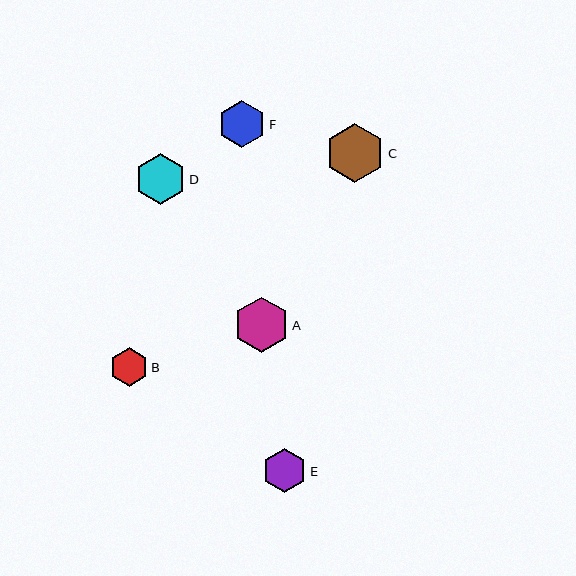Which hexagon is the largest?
Hexagon C is the largest with a size of approximately 59 pixels.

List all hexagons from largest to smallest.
From largest to smallest: C, A, D, F, E, B.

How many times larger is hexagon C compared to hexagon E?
Hexagon C is approximately 1.3 times the size of hexagon E.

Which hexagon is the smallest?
Hexagon B is the smallest with a size of approximately 38 pixels.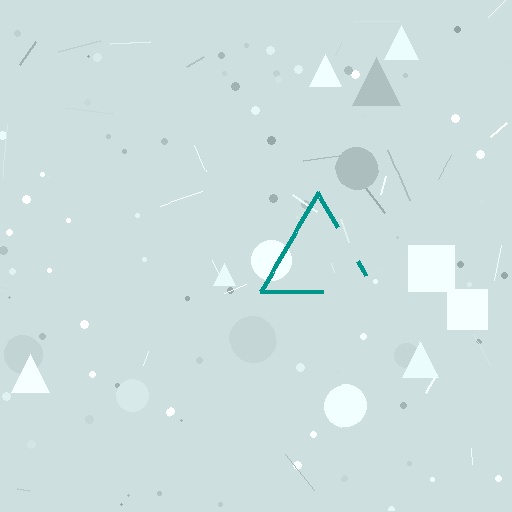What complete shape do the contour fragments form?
The contour fragments form a triangle.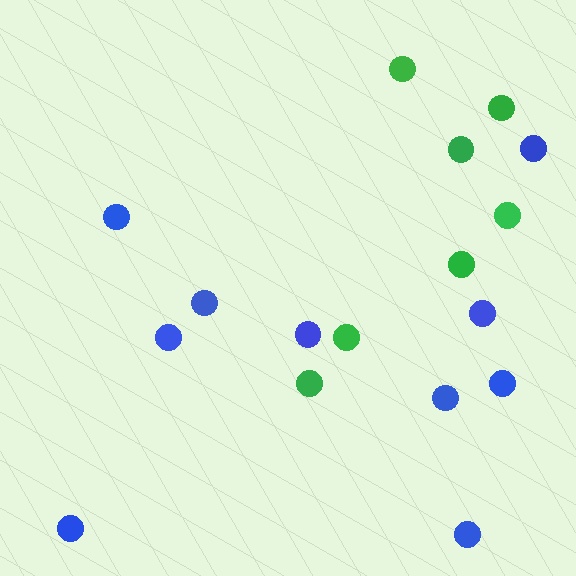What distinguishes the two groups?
There are 2 groups: one group of green circles (7) and one group of blue circles (10).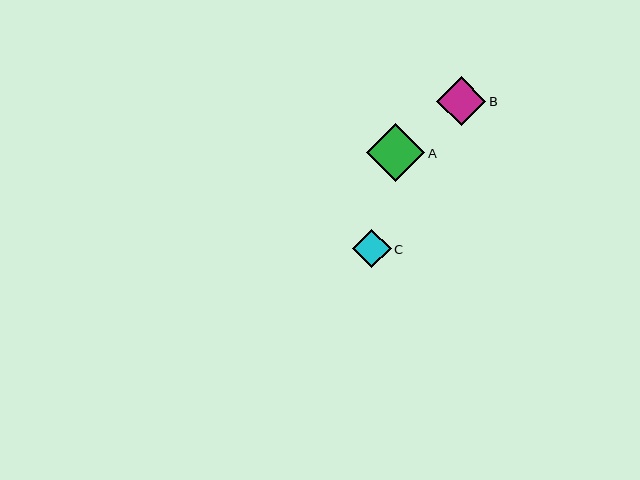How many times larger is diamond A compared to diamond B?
Diamond A is approximately 1.2 times the size of diamond B.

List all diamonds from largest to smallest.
From largest to smallest: A, B, C.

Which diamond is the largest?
Diamond A is the largest with a size of approximately 58 pixels.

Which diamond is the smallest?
Diamond C is the smallest with a size of approximately 39 pixels.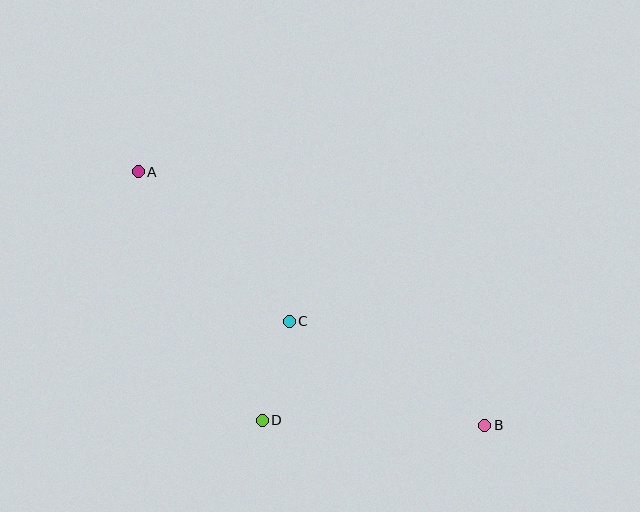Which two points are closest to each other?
Points C and D are closest to each other.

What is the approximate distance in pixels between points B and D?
The distance between B and D is approximately 223 pixels.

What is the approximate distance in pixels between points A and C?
The distance between A and C is approximately 212 pixels.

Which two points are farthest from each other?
Points A and B are farthest from each other.